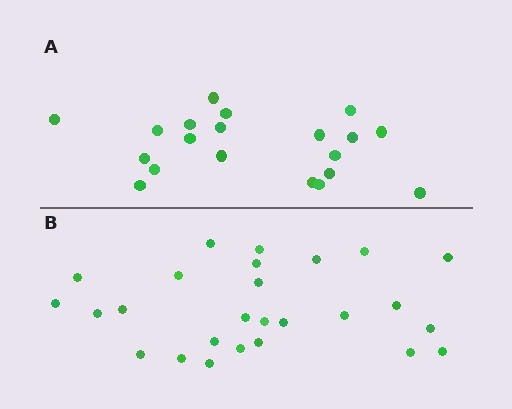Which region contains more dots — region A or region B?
Region B (the bottom region) has more dots.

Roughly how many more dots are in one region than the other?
Region B has about 6 more dots than region A.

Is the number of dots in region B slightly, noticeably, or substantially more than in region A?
Region B has noticeably more, but not dramatically so. The ratio is roughly 1.3 to 1.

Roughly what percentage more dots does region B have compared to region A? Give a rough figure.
About 30% more.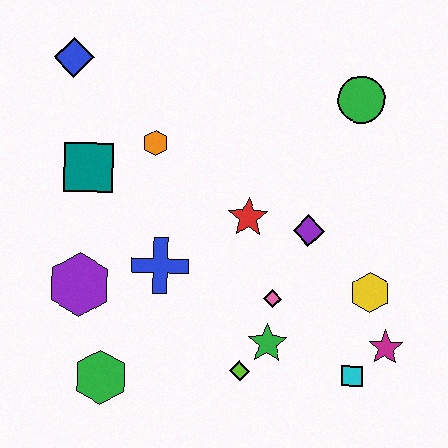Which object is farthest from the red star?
The blue diamond is farthest from the red star.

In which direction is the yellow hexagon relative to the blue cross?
The yellow hexagon is to the right of the blue cross.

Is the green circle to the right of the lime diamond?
Yes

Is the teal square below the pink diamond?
No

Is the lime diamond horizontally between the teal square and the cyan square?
Yes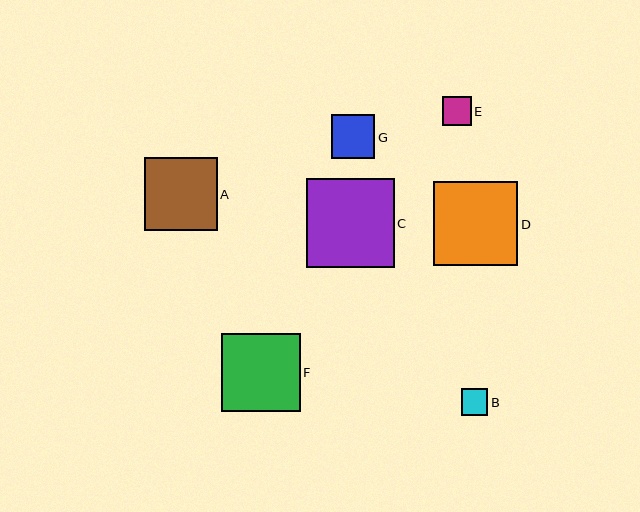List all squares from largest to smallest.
From largest to smallest: C, D, F, A, G, E, B.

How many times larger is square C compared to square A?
Square C is approximately 1.2 times the size of square A.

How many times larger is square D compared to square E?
Square D is approximately 2.9 times the size of square E.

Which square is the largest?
Square C is the largest with a size of approximately 88 pixels.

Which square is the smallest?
Square B is the smallest with a size of approximately 27 pixels.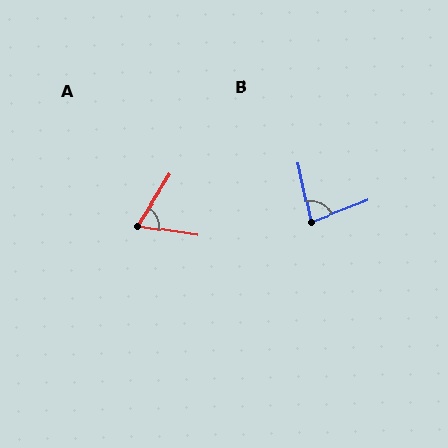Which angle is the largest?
B, at approximately 81 degrees.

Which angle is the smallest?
A, at approximately 65 degrees.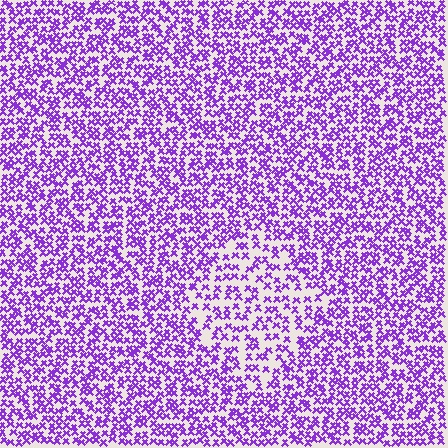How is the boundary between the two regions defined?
The boundary is defined by a change in element density (approximately 1.7x ratio). All elements are the same color, size, and shape.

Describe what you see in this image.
The image contains small purple elements arranged at two different densities. A diamond-shaped region is visible where the elements are less densely packed than the surrounding area.